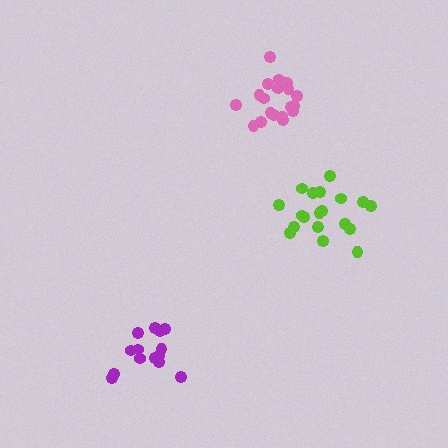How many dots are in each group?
Group 1: 14 dots, Group 2: 19 dots, Group 3: 19 dots (52 total).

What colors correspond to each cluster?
The clusters are colored: purple, lime, pink.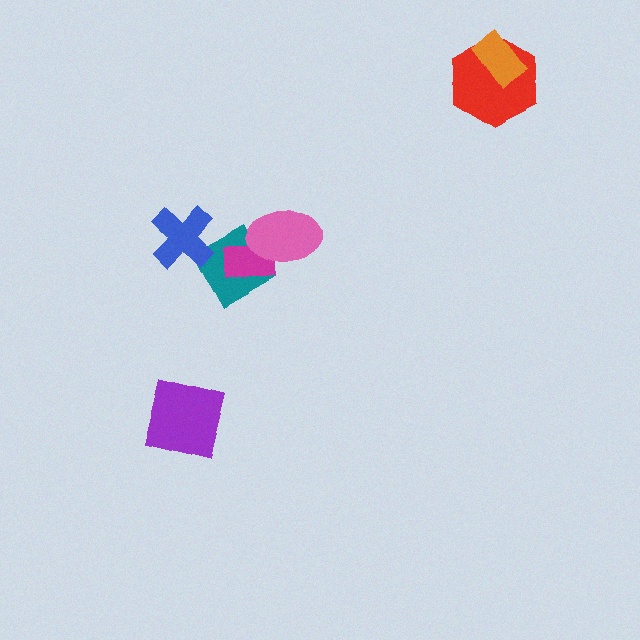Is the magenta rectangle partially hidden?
Yes, it is partially covered by another shape.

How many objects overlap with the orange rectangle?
1 object overlaps with the orange rectangle.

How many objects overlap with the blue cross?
0 objects overlap with the blue cross.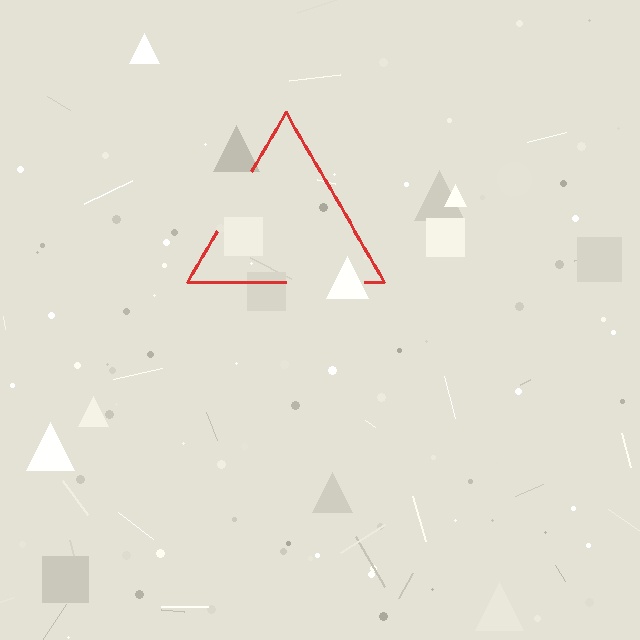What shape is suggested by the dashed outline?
The dashed outline suggests a triangle.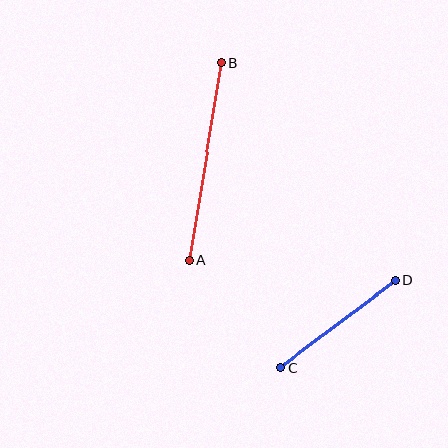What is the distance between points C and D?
The distance is approximately 144 pixels.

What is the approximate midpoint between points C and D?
The midpoint is at approximately (338, 324) pixels.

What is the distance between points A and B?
The distance is approximately 201 pixels.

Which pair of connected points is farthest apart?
Points A and B are farthest apart.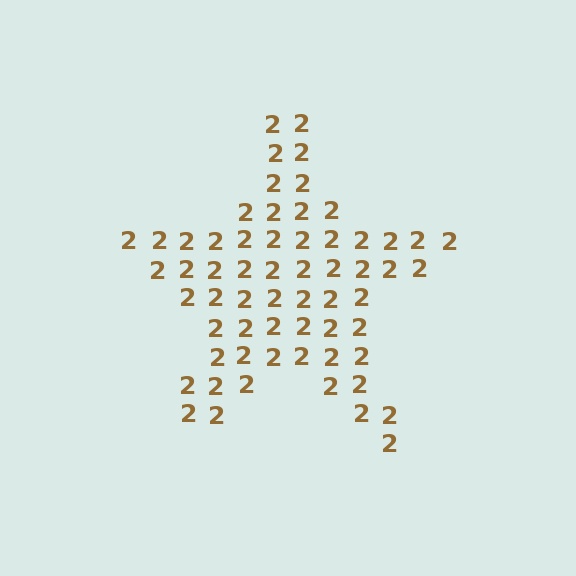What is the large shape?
The large shape is a star.